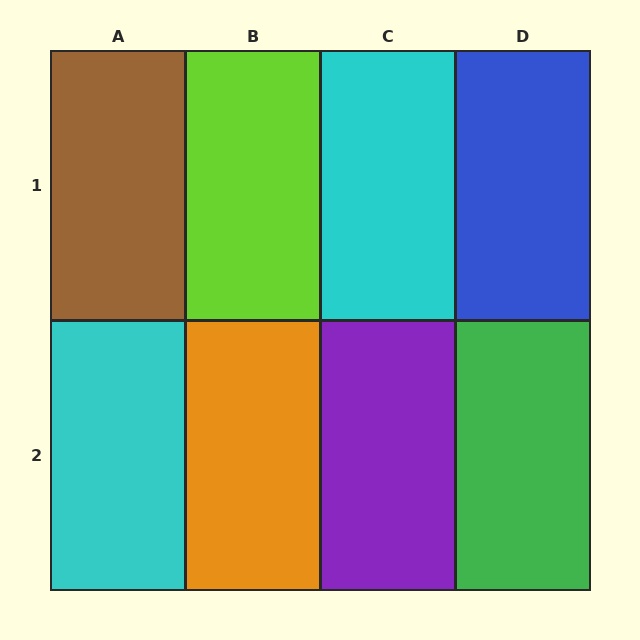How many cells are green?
1 cell is green.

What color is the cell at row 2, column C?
Purple.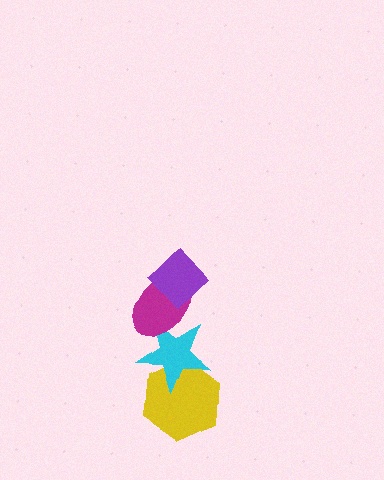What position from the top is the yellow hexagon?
The yellow hexagon is 4th from the top.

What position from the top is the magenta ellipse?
The magenta ellipse is 2nd from the top.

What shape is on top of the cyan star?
The magenta ellipse is on top of the cyan star.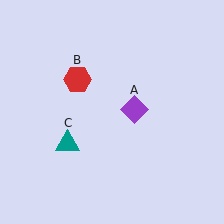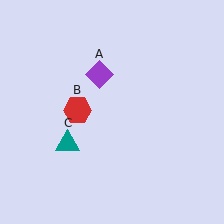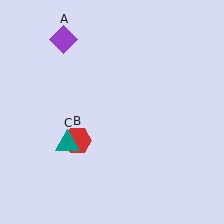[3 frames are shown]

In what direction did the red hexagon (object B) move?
The red hexagon (object B) moved down.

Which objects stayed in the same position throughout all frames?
Teal triangle (object C) remained stationary.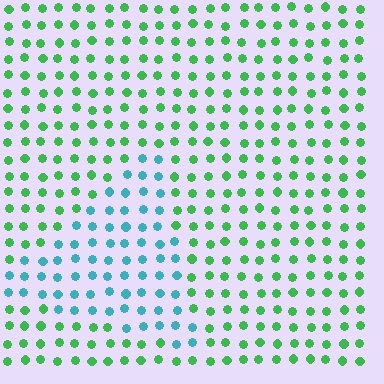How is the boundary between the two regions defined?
The boundary is defined purely by a slight shift in hue (about 56 degrees). Spacing, size, and orientation are identical on both sides.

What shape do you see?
I see a triangle.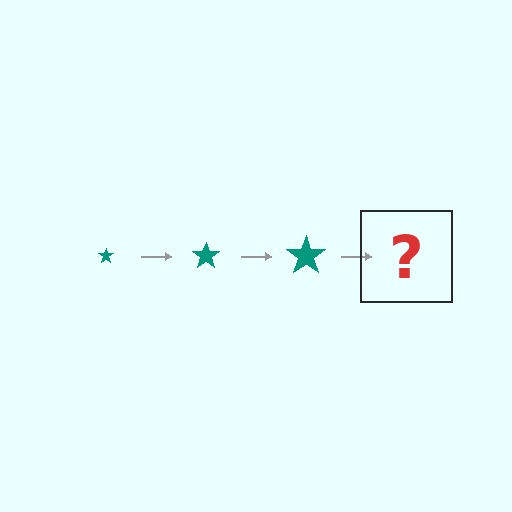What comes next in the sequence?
The next element should be a teal star, larger than the previous one.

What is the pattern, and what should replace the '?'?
The pattern is that the star gets progressively larger each step. The '?' should be a teal star, larger than the previous one.